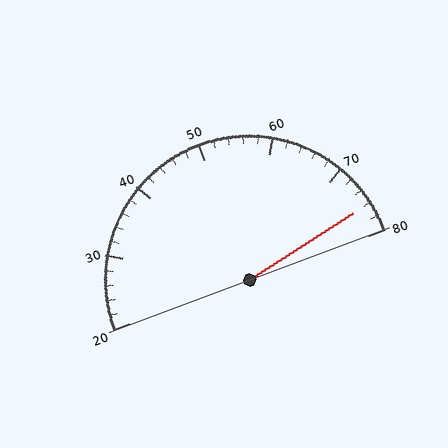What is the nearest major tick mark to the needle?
The nearest major tick mark is 80.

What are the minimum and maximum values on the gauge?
The gauge ranges from 20 to 80.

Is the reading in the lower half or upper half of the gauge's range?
The reading is in the upper half of the range (20 to 80).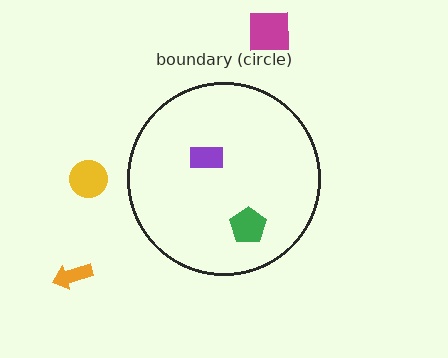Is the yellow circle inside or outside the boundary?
Outside.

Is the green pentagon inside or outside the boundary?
Inside.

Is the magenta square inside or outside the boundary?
Outside.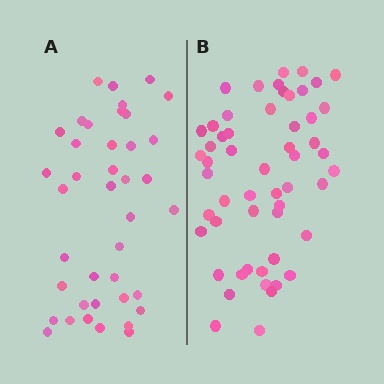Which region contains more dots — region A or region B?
Region B (the right region) has more dots.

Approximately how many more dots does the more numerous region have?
Region B has approximately 15 more dots than region A.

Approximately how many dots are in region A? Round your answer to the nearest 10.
About 40 dots.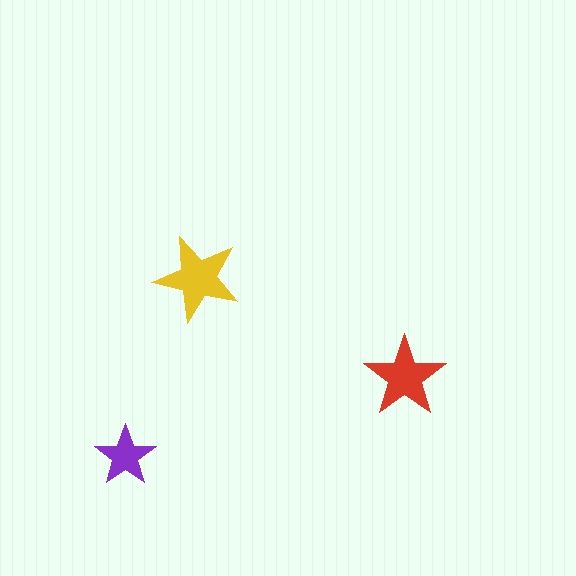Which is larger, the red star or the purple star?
The red one.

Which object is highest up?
The yellow star is topmost.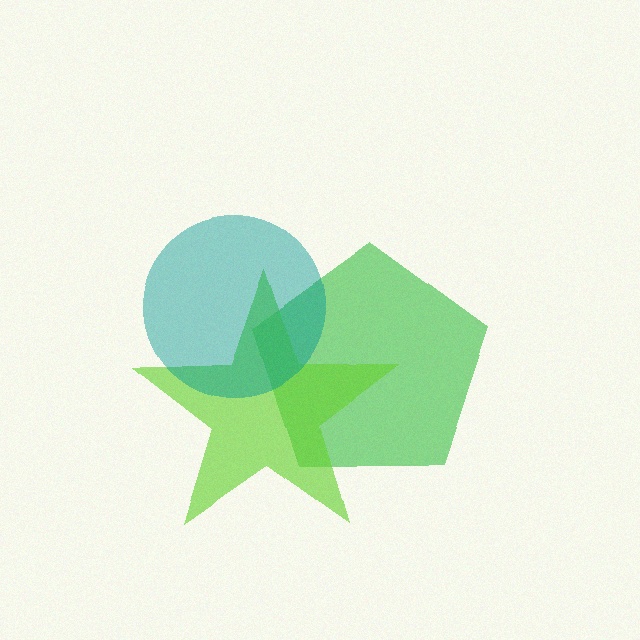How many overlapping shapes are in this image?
There are 3 overlapping shapes in the image.